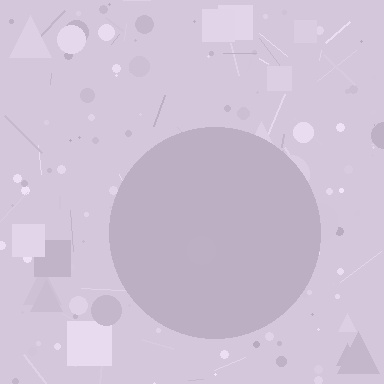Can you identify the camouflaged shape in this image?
The camouflaged shape is a circle.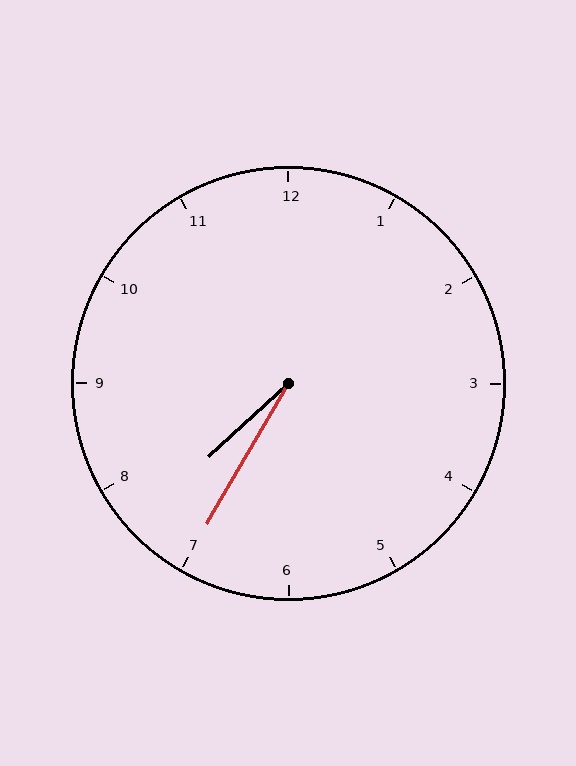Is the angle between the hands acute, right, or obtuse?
It is acute.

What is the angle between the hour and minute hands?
Approximately 18 degrees.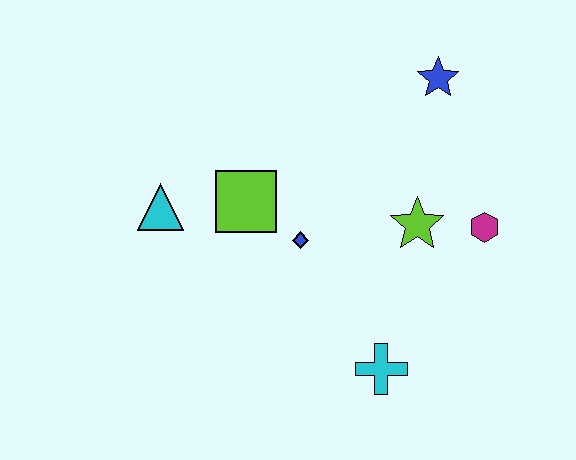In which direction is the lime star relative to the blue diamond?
The lime star is to the right of the blue diamond.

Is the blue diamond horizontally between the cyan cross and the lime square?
Yes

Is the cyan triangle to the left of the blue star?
Yes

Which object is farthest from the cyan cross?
The blue star is farthest from the cyan cross.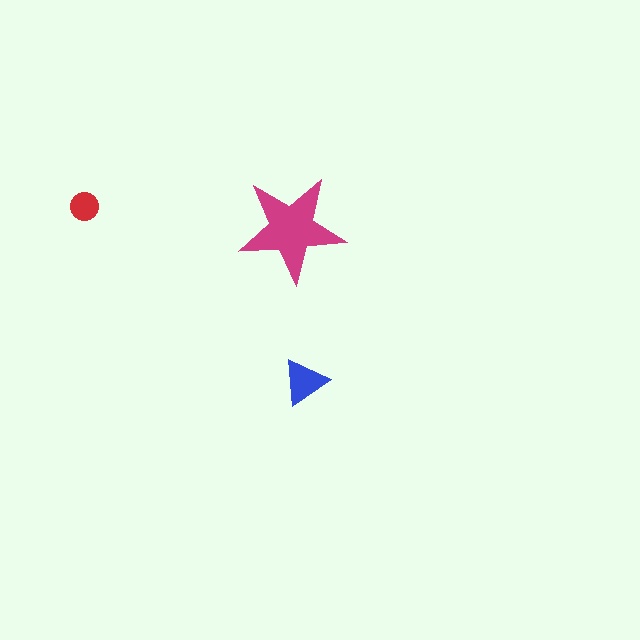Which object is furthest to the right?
The blue triangle is rightmost.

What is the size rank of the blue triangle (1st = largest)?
2nd.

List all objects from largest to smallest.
The magenta star, the blue triangle, the red circle.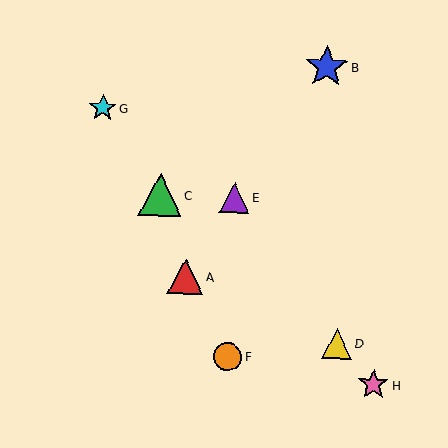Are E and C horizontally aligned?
Yes, both are at y≈198.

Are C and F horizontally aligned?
No, C is at y≈195 and F is at y≈357.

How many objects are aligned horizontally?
2 objects (C, E) are aligned horizontally.